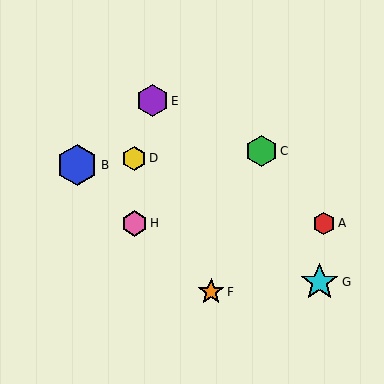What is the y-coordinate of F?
Object F is at y≈292.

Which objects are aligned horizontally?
Objects A, H are aligned horizontally.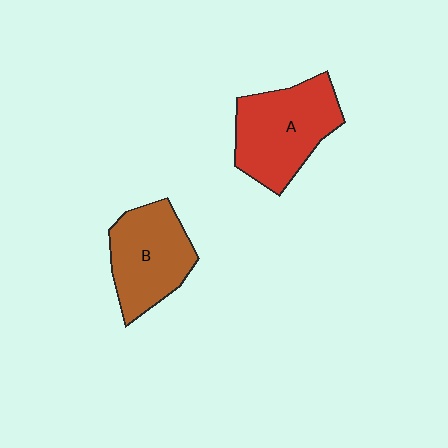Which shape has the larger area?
Shape A (red).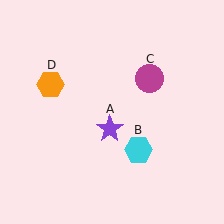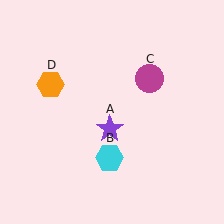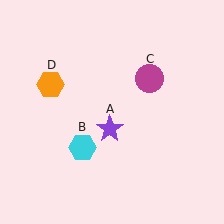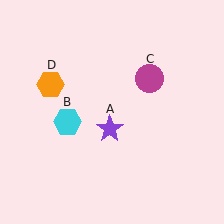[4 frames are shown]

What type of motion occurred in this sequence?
The cyan hexagon (object B) rotated clockwise around the center of the scene.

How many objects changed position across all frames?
1 object changed position: cyan hexagon (object B).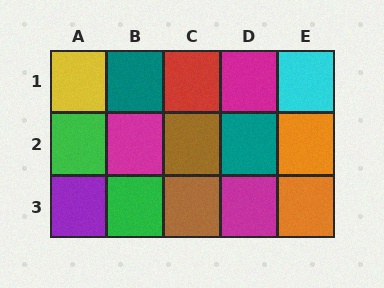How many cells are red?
1 cell is red.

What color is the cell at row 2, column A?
Green.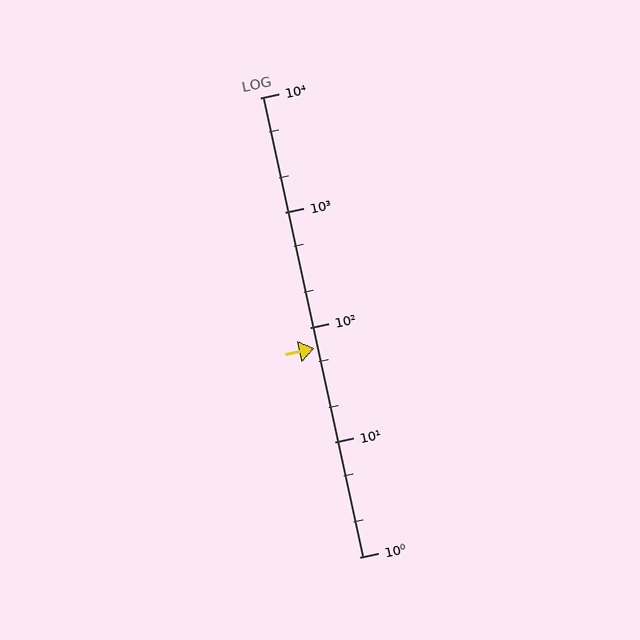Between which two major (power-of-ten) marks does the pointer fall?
The pointer is between 10 and 100.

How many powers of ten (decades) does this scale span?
The scale spans 4 decades, from 1 to 10000.